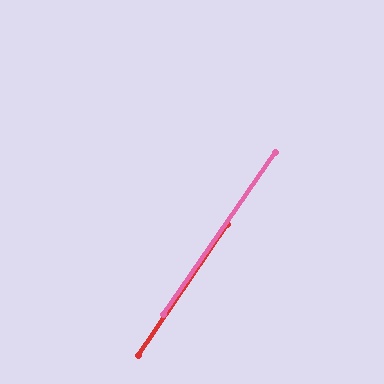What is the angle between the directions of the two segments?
Approximately 0 degrees.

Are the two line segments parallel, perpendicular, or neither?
Parallel — their directions differ by only 0.3°.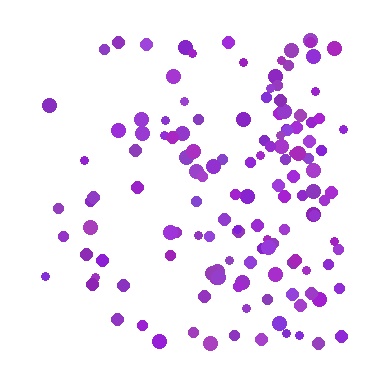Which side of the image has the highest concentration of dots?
The right.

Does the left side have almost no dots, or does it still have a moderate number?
Still a moderate number, just noticeably fewer than the right.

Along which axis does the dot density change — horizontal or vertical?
Horizontal.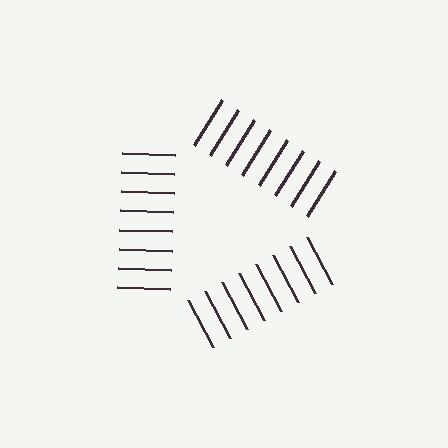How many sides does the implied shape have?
3 sides — the line-ends trace a triangle.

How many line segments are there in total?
24 — 8 along each of the 3 edges.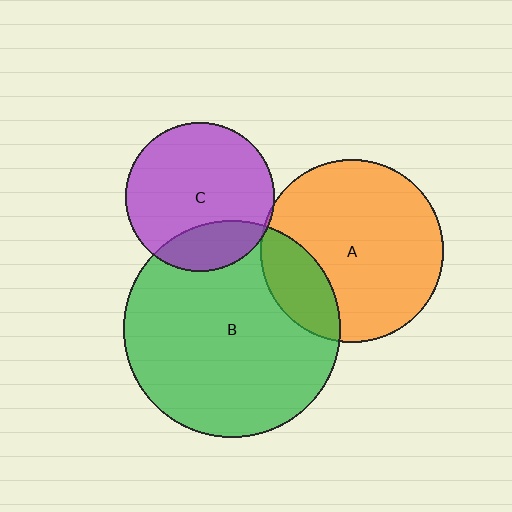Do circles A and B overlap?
Yes.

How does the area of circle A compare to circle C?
Approximately 1.5 times.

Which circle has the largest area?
Circle B (green).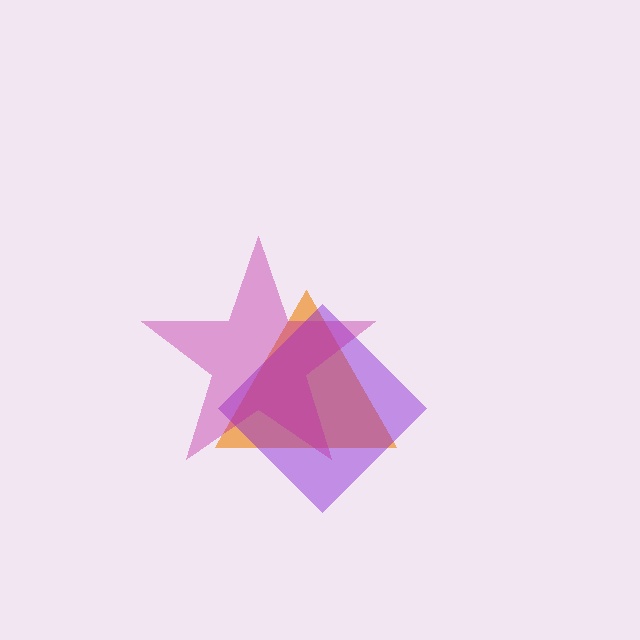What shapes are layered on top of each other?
The layered shapes are: an orange triangle, a purple diamond, a magenta star.